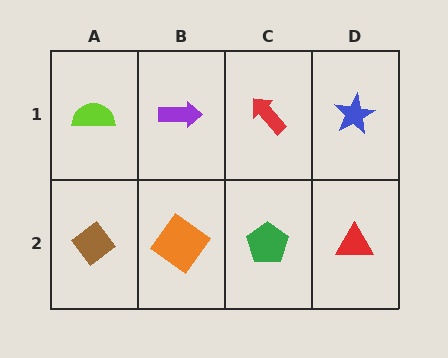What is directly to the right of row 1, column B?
A red arrow.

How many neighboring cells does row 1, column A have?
2.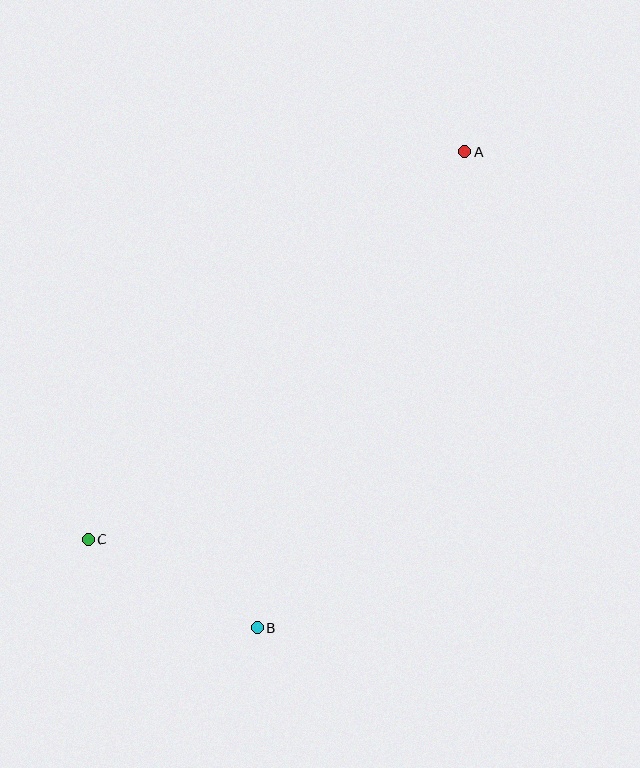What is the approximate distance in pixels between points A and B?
The distance between A and B is approximately 520 pixels.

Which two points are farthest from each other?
Points A and C are farthest from each other.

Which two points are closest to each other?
Points B and C are closest to each other.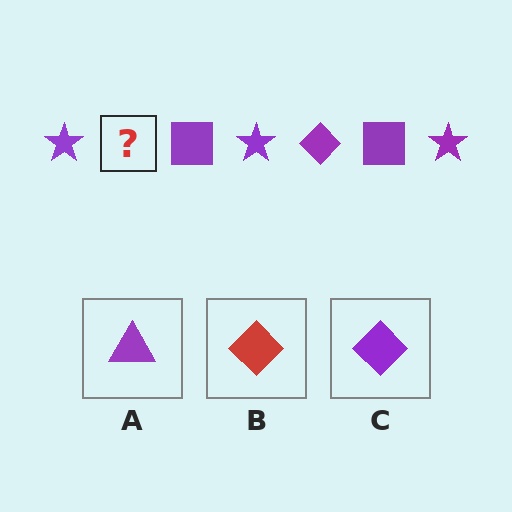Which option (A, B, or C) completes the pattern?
C.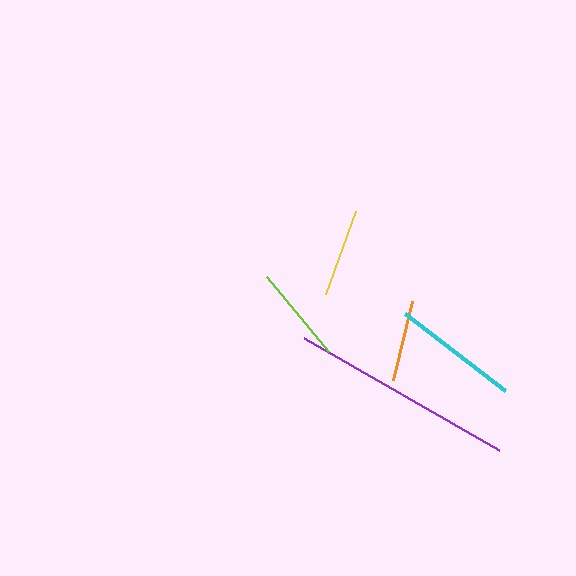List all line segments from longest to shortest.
From longest to shortest: purple, cyan, lime, yellow, orange.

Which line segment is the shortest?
The orange line is the shortest at approximately 81 pixels.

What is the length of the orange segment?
The orange segment is approximately 81 pixels long.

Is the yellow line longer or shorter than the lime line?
The lime line is longer than the yellow line.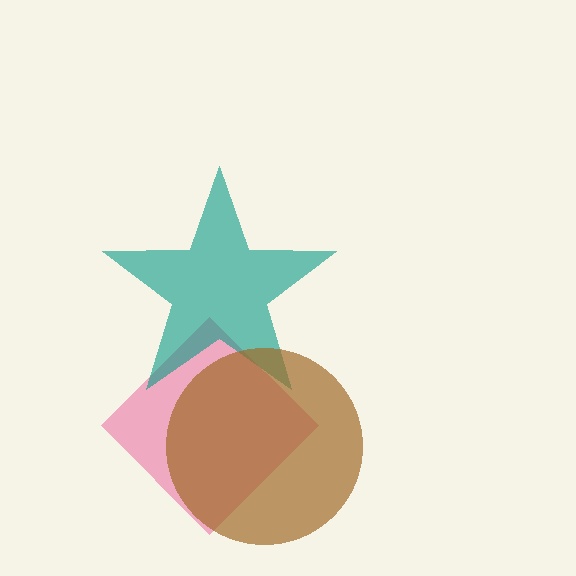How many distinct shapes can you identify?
There are 3 distinct shapes: a pink diamond, a teal star, a brown circle.